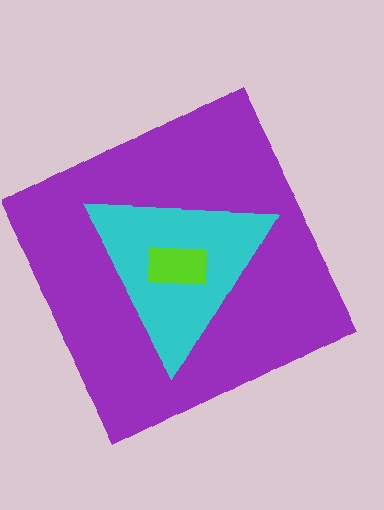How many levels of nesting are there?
3.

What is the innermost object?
The lime rectangle.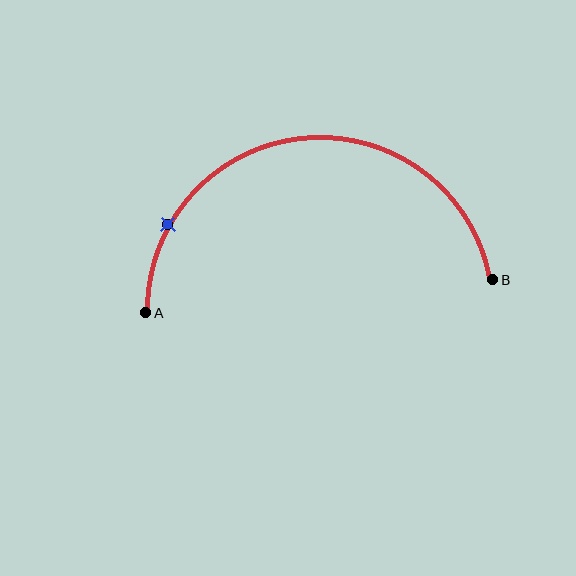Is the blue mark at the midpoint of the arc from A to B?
No. The blue mark lies on the arc but is closer to endpoint A. The arc midpoint would be at the point on the curve equidistant along the arc from both A and B.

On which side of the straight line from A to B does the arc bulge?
The arc bulges above the straight line connecting A and B.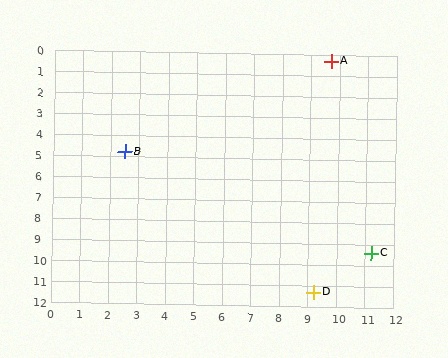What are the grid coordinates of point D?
Point D is at approximately (9.2, 11.3).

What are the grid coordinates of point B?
Point B is at approximately (2.5, 4.8).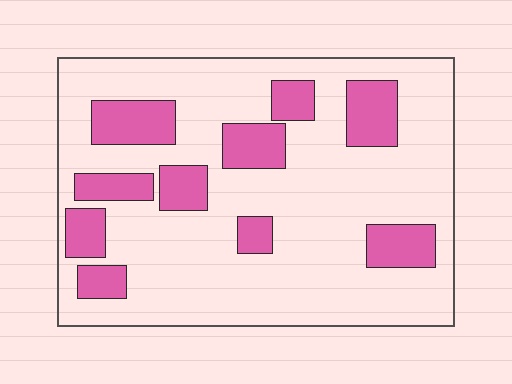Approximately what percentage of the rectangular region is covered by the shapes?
Approximately 25%.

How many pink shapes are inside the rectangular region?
10.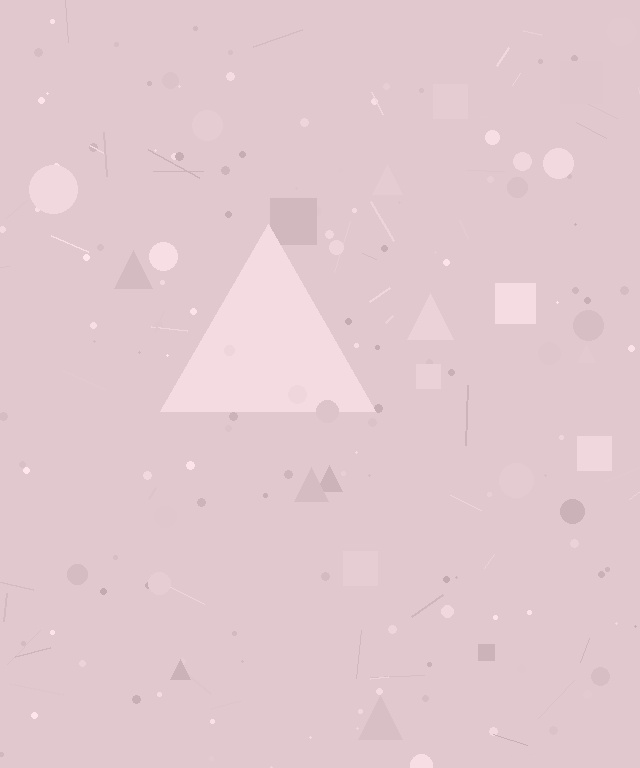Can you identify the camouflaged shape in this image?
The camouflaged shape is a triangle.